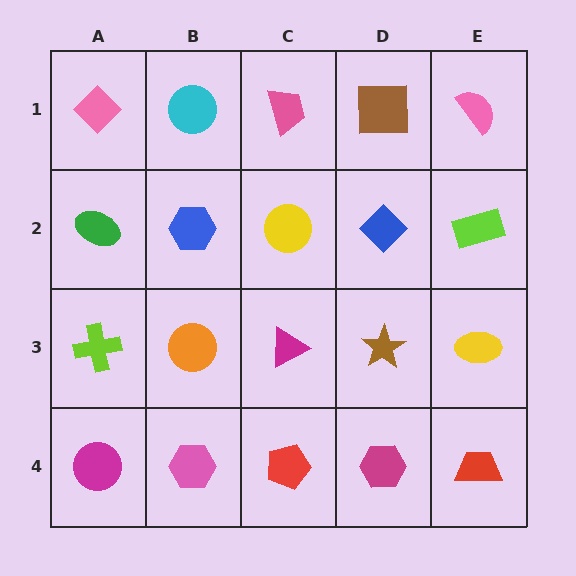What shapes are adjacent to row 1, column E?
A lime rectangle (row 2, column E), a brown square (row 1, column D).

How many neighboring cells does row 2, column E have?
3.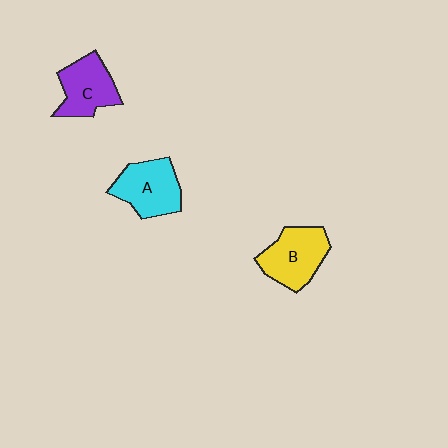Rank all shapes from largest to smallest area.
From largest to smallest: B (yellow), A (cyan), C (purple).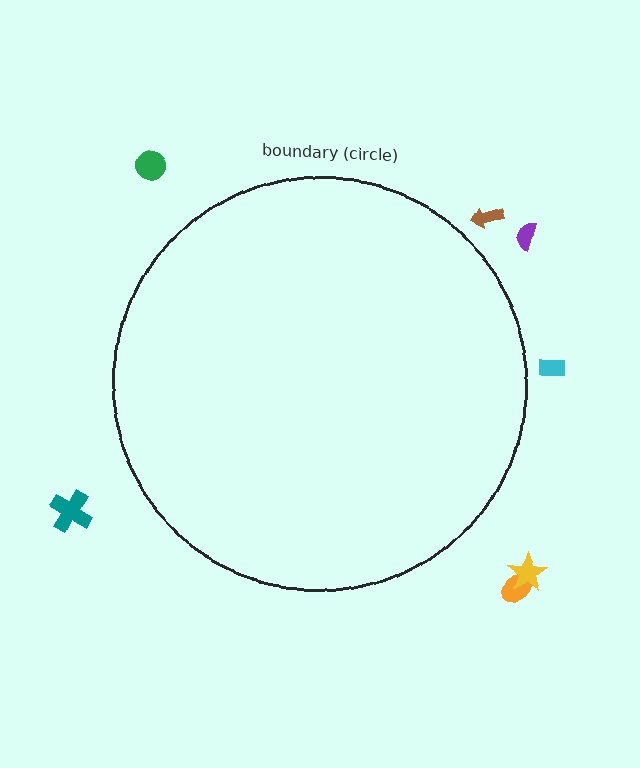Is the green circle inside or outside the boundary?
Outside.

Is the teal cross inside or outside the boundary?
Outside.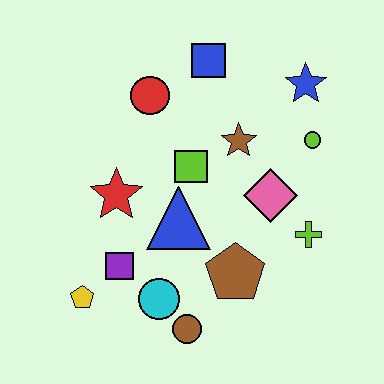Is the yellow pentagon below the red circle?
Yes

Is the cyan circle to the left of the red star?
No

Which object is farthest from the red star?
The blue star is farthest from the red star.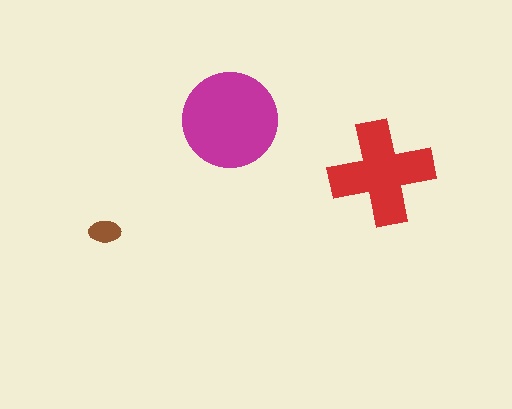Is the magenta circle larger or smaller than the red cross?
Larger.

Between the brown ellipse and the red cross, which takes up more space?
The red cross.